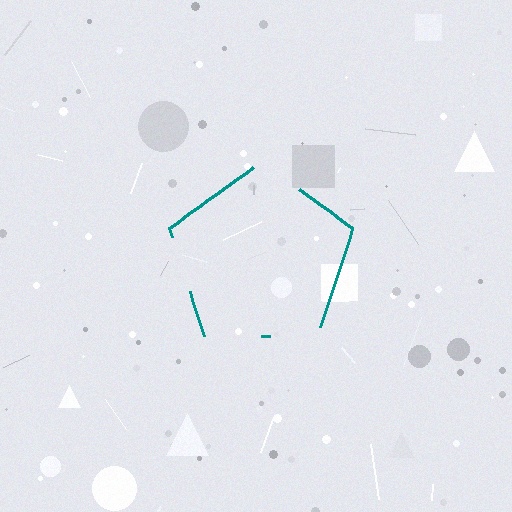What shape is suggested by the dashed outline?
The dashed outline suggests a pentagon.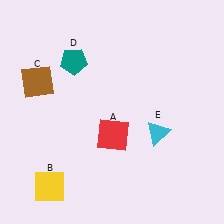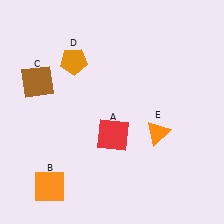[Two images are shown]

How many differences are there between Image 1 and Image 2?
There are 3 differences between the two images.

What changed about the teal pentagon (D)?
In Image 1, D is teal. In Image 2, it changed to orange.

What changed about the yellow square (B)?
In Image 1, B is yellow. In Image 2, it changed to orange.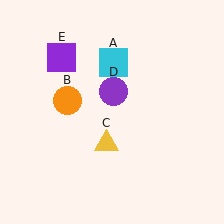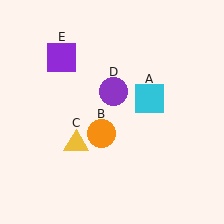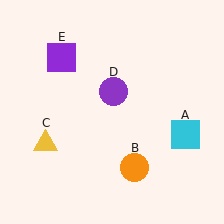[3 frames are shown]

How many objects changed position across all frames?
3 objects changed position: cyan square (object A), orange circle (object B), yellow triangle (object C).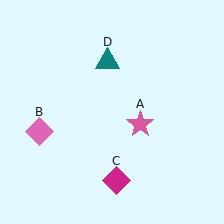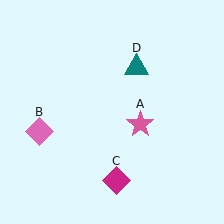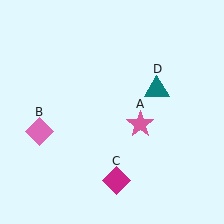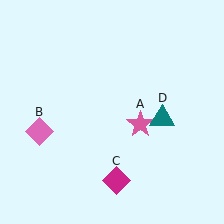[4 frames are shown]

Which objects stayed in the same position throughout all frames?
Pink star (object A) and pink diamond (object B) and magenta diamond (object C) remained stationary.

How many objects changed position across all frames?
1 object changed position: teal triangle (object D).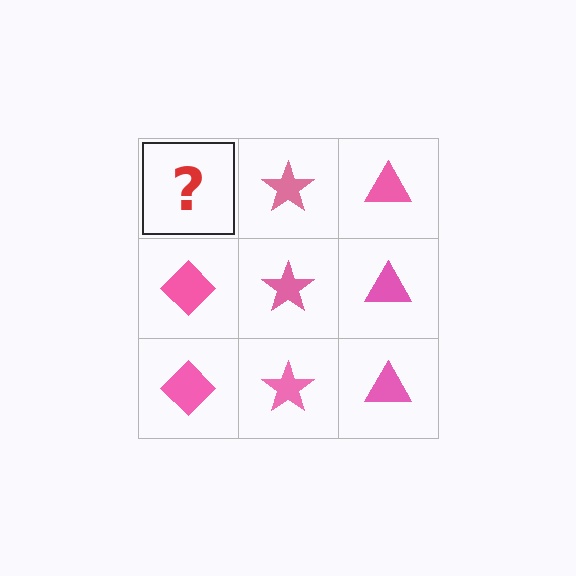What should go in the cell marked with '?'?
The missing cell should contain a pink diamond.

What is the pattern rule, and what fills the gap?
The rule is that each column has a consistent shape. The gap should be filled with a pink diamond.